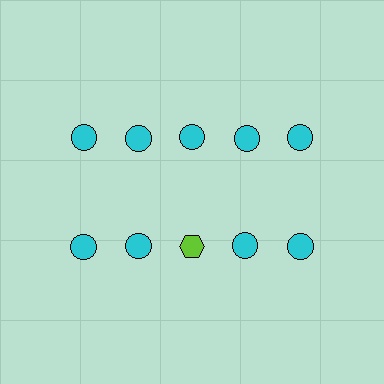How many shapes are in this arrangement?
There are 10 shapes arranged in a grid pattern.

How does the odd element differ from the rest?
It differs in both color (lime instead of cyan) and shape (hexagon instead of circle).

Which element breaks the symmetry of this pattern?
The lime hexagon in the second row, center column breaks the symmetry. All other shapes are cyan circles.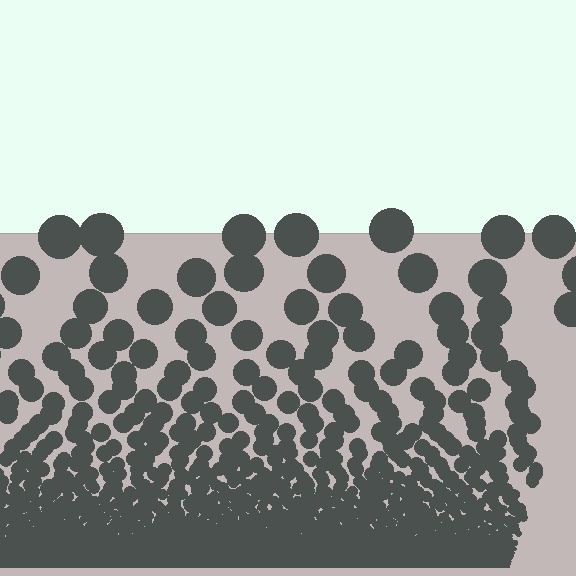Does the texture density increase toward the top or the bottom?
Density increases toward the bottom.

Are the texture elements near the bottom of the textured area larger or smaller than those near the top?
Smaller. The gradient is inverted — elements near the bottom are smaller and denser.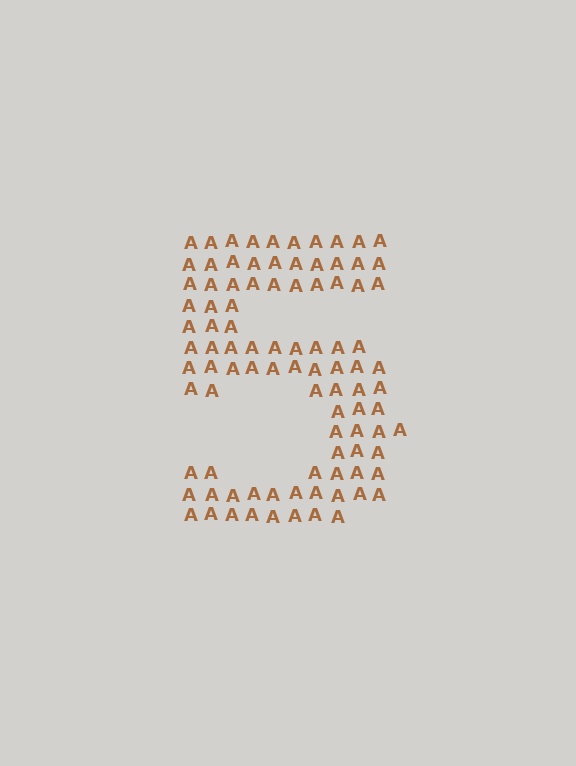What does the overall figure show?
The overall figure shows the digit 5.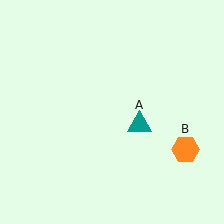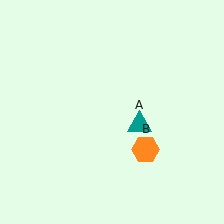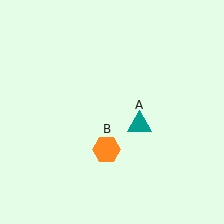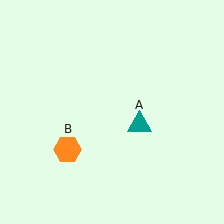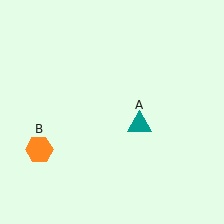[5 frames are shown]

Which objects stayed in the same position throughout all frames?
Teal triangle (object A) remained stationary.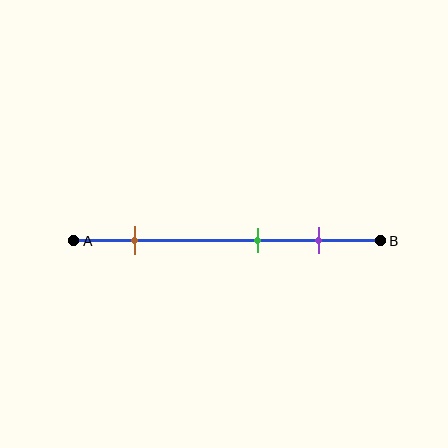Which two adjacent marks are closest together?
The green and purple marks are the closest adjacent pair.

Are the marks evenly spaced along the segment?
No, the marks are not evenly spaced.